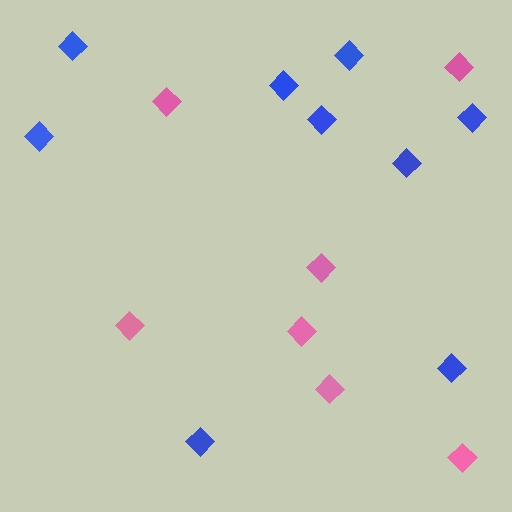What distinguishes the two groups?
There are 2 groups: one group of pink diamonds (7) and one group of blue diamonds (9).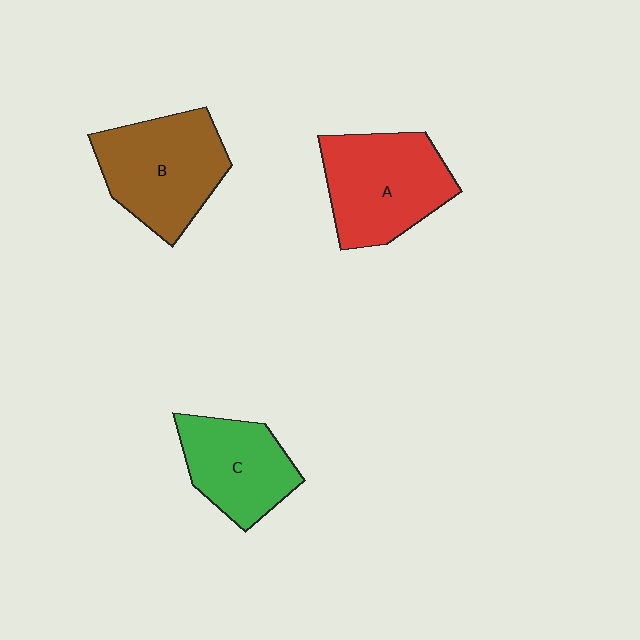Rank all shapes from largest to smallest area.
From largest to smallest: B (brown), A (red), C (green).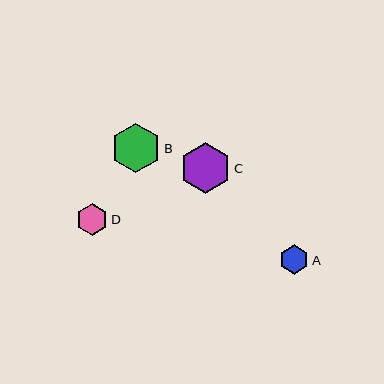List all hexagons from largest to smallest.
From largest to smallest: C, B, D, A.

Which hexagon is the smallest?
Hexagon A is the smallest with a size of approximately 29 pixels.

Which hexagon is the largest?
Hexagon C is the largest with a size of approximately 51 pixels.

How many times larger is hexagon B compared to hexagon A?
Hexagon B is approximately 1.7 times the size of hexagon A.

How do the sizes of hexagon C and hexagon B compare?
Hexagon C and hexagon B are approximately the same size.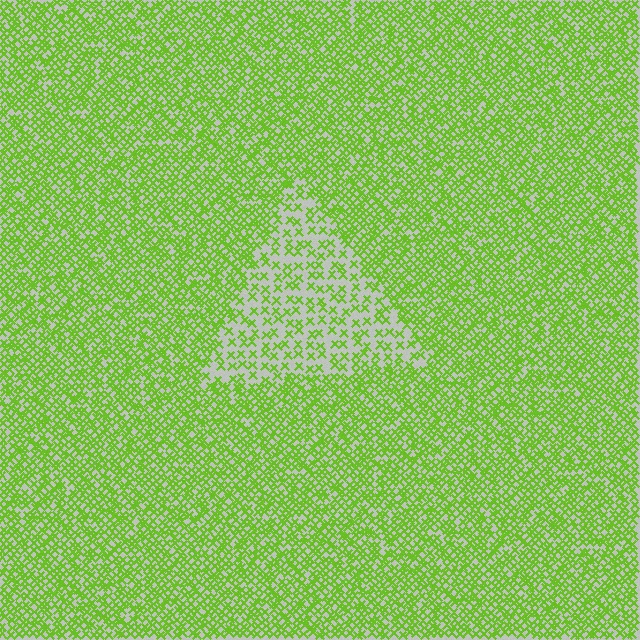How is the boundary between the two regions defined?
The boundary is defined by a change in element density (approximately 2.3x ratio). All elements are the same color, size, and shape.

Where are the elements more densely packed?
The elements are more densely packed outside the triangle boundary.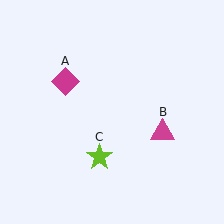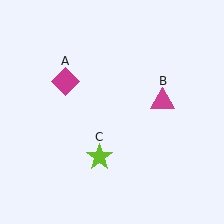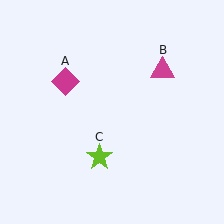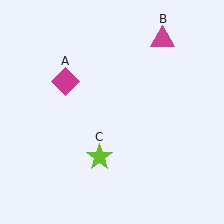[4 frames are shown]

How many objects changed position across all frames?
1 object changed position: magenta triangle (object B).